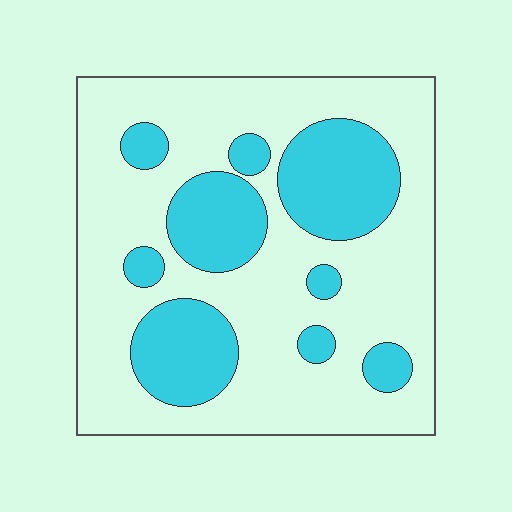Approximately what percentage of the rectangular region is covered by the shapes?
Approximately 30%.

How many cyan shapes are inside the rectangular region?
9.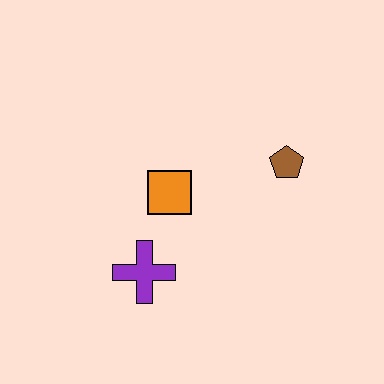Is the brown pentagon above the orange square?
Yes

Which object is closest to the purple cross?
The orange square is closest to the purple cross.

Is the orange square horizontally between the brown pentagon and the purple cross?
Yes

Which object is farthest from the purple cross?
The brown pentagon is farthest from the purple cross.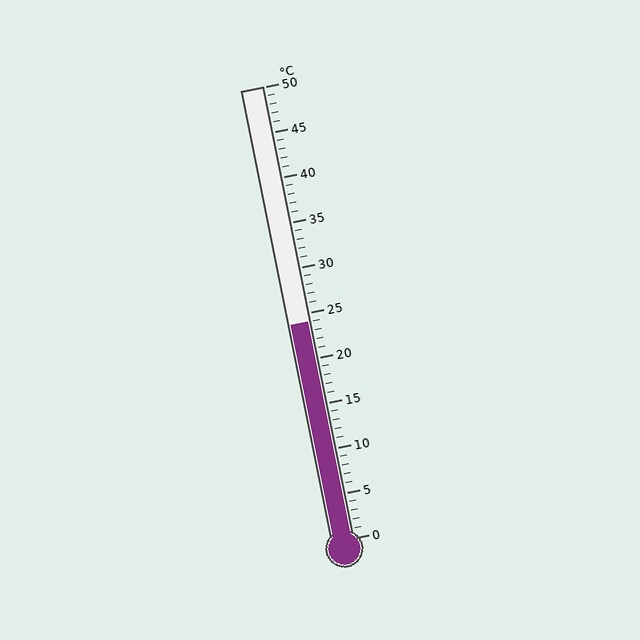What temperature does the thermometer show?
The thermometer shows approximately 24°C.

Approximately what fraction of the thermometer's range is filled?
The thermometer is filled to approximately 50% of its range.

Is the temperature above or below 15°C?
The temperature is above 15°C.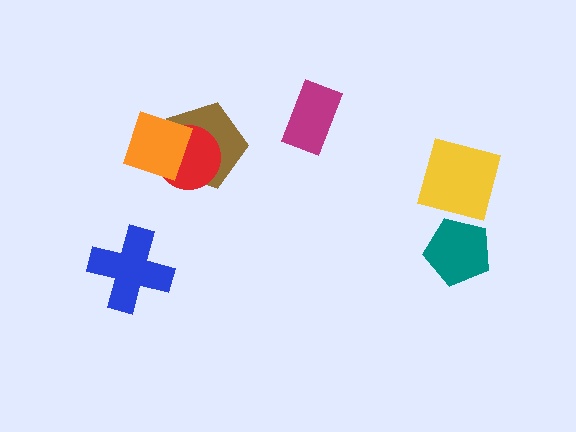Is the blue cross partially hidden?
No, no other shape covers it.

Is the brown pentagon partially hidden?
Yes, it is partially covered by another shape.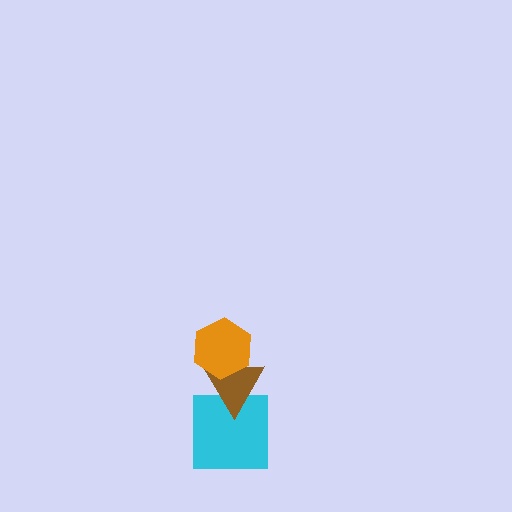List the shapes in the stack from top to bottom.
From top to bottom: the orange hexagon, the brown triangle, the cyan square.